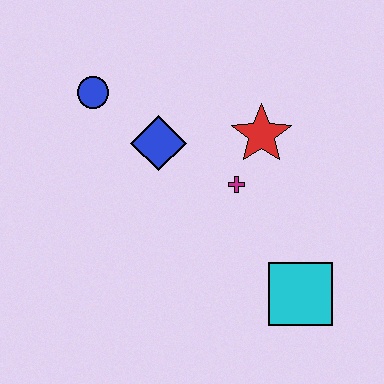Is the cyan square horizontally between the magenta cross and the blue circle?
No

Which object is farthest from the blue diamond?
The cyan square is farthest from the blue diamond.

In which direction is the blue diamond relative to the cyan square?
The blue diamond is above the cyan square.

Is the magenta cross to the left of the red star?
Yes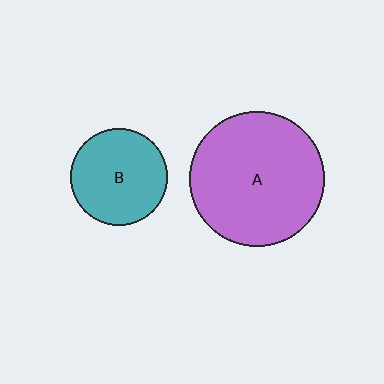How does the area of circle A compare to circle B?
Approximately 1.9 times.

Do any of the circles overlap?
No, none of the circles overlap.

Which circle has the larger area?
Circle A (purple).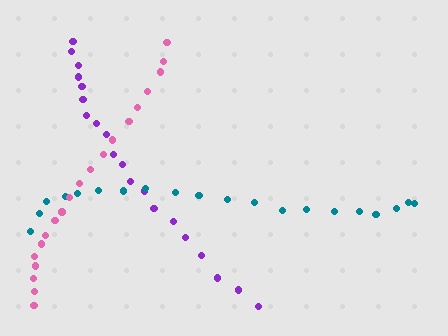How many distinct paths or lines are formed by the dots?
There are 3 distinct paths.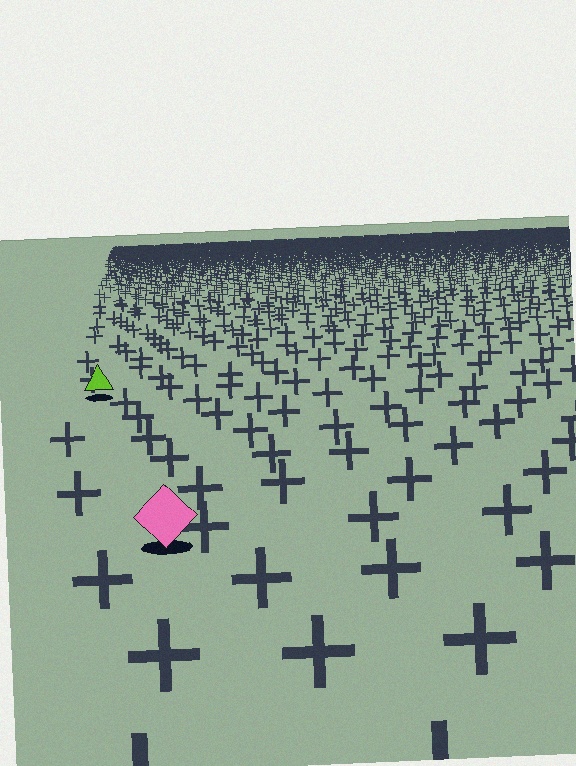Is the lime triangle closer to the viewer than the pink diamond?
No. The pink diamond is closer — you can tell from the texture gradient: the ground texture is coarser near it.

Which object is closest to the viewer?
The pink diamond is closest. The texture marks near it are larger and more spread out.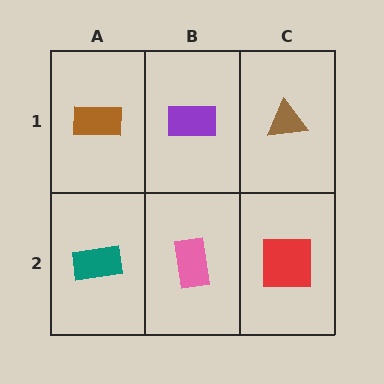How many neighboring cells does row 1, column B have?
3.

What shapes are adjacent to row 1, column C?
A red square (row 2, column C), a purple rectangle (row 1, column B).